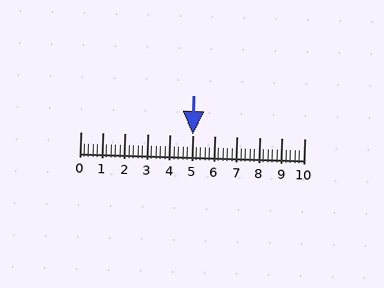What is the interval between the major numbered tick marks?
The major tick marks are spaced 1 units apart.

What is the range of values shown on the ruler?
The ruler shows values from 0 to 10.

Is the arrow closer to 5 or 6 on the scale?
The arrow is closer to 5.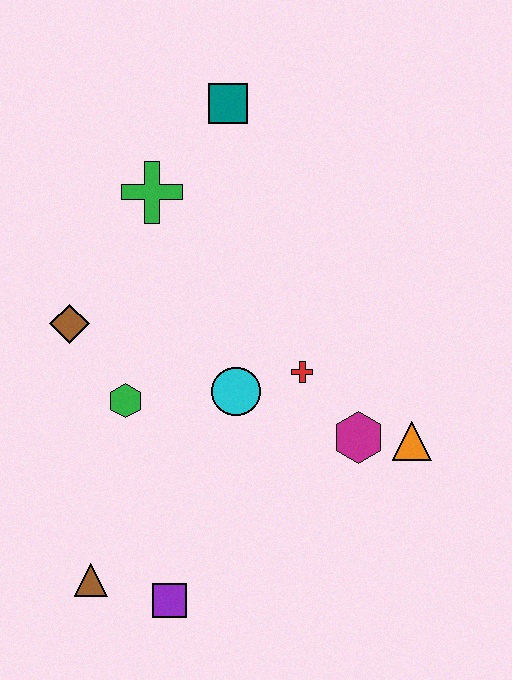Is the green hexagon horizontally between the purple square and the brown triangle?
Yes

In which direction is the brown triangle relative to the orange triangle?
The brown triangle is to the left of the orange triangle.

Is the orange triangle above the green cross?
No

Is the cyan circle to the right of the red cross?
No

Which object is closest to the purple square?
The brown triangle is closest to the purple square.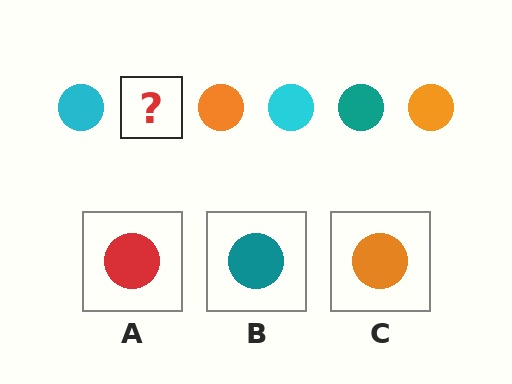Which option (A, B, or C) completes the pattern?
B.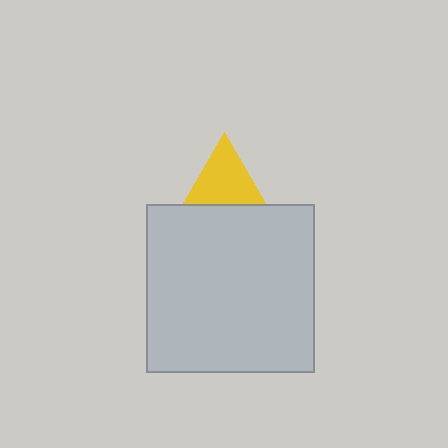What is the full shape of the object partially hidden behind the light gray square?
The partially hidden object is a yellow triangle.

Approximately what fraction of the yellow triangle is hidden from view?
Roughly 44% of the yellow triangle is hidden behind the light gray square.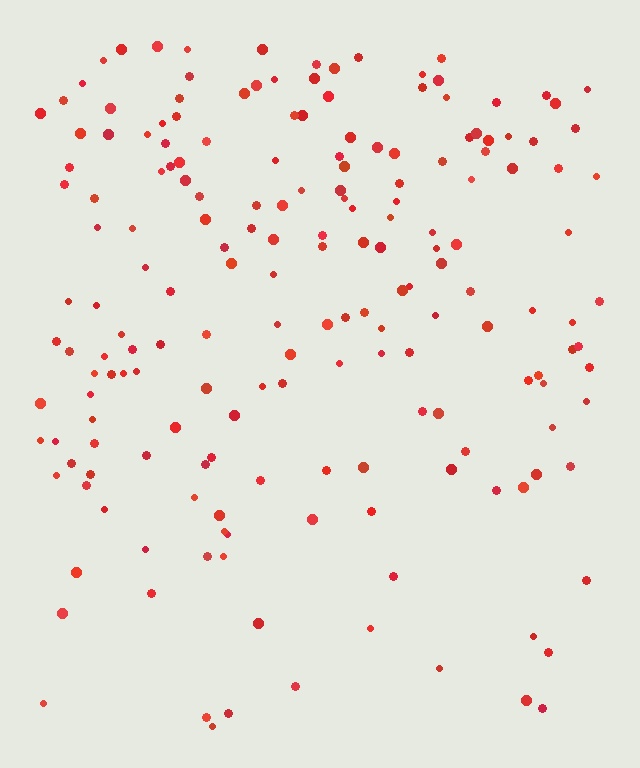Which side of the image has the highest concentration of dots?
The top.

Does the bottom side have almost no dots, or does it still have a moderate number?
Still a moderate number, just noticeably fewer than the top.